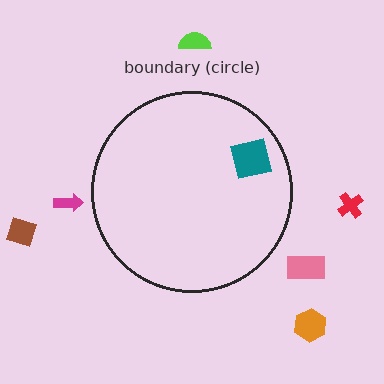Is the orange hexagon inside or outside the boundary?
Outside.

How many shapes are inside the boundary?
1 inside, 6 outside.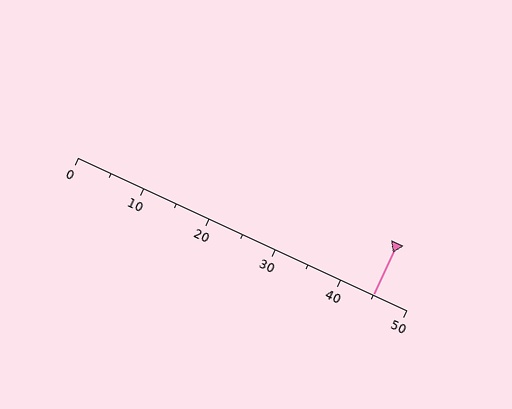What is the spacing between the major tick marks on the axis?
The major ticks are spaced 10 apart.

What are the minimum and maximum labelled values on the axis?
The axis runs from 0 to 50.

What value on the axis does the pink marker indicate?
The marker indicates approximately 45.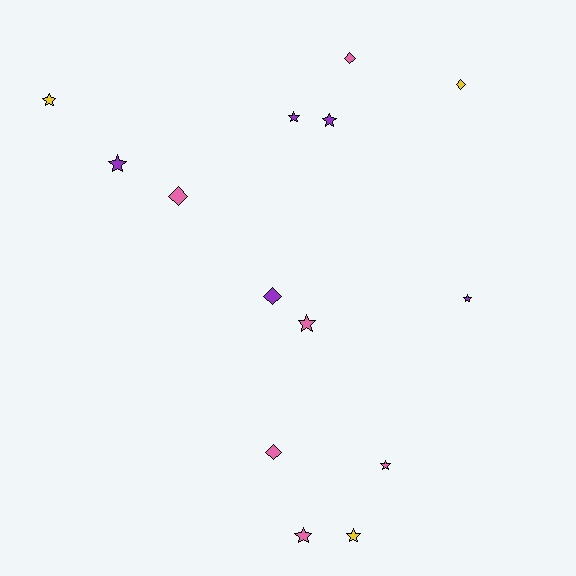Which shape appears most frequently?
Star, with 9 objects.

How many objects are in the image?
There are 14 objects.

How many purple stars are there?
There are 4 purple stars.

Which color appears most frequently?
Pink, with 6 objects.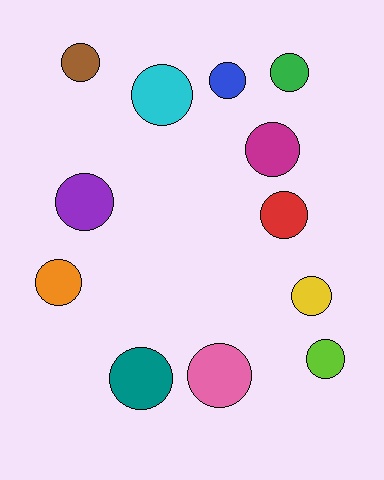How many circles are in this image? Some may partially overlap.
There are 12 circles.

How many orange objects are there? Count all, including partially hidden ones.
There is 1 orange object.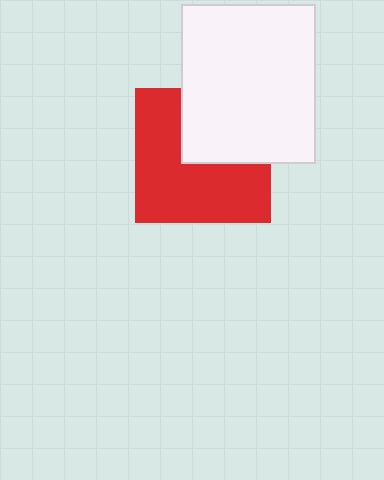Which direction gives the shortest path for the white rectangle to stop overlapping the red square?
Moving toward the upper-right gives the shortest separation.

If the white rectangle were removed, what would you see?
You would see the complete red square.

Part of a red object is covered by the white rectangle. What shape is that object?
It is a square.